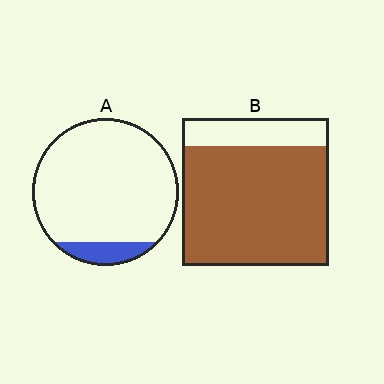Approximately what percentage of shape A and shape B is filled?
A is approximately 10% and B is approximately 80%.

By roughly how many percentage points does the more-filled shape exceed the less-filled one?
By roughly 70 percentage points (B over A).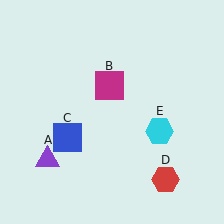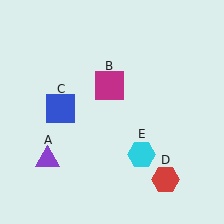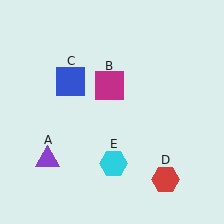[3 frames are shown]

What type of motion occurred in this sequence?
The blue square (object C), cyan hexagon (object E) rotated clockwise around the center of the scene.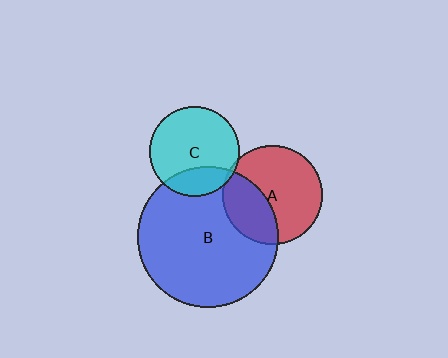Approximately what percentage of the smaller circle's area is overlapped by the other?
Approximately 25%.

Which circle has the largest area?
Circle B (blue).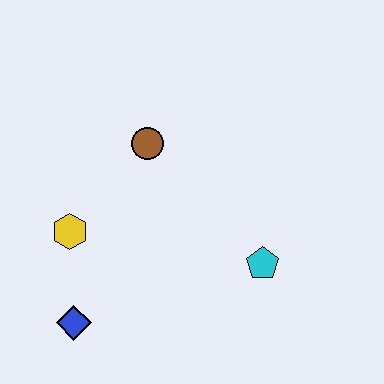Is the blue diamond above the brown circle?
No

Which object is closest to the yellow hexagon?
The blue diamond is closest to the yellow hexagon.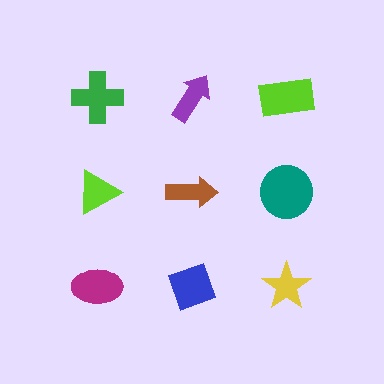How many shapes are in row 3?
3 shapes.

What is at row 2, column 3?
A teal circle.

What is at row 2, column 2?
A brown arrow.